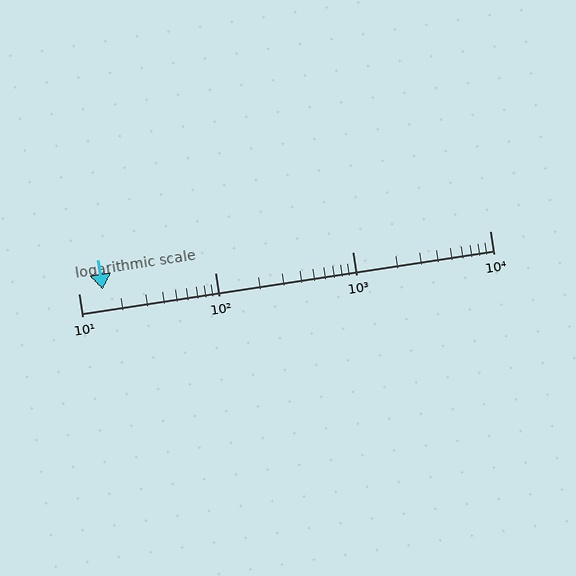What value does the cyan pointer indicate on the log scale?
The pointer indicates approximately 15.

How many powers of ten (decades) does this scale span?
The scale spans 3 decades, from 10 to 10000.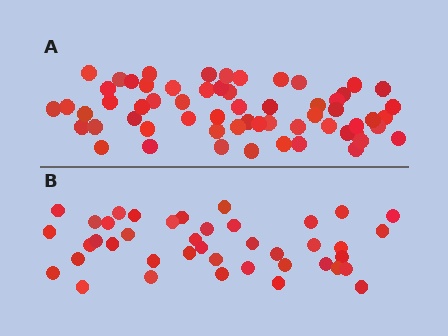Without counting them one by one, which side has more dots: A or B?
Region A (the top region) has more dots.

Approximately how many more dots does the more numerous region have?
Region A has approximately 20 more dots than region B.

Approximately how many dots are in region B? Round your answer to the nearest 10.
About 40 dots. (The exact count is 41, which rounds to 40.)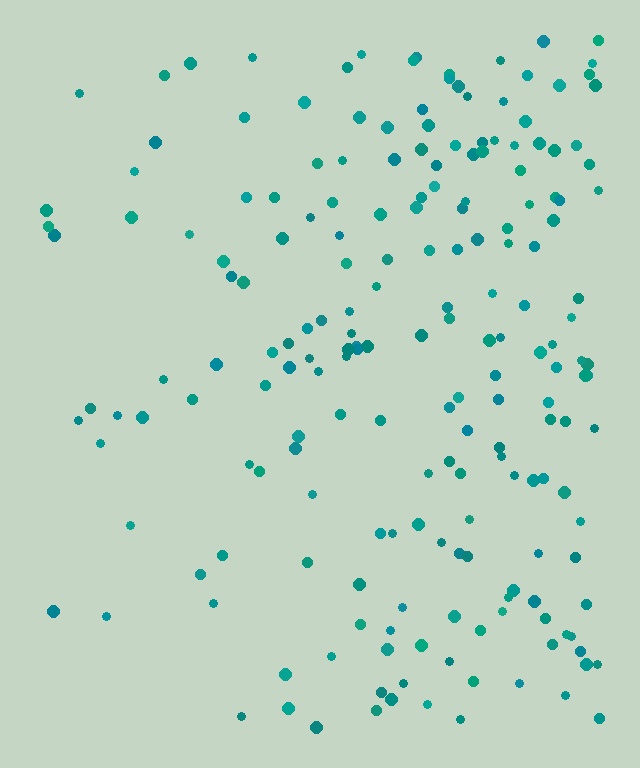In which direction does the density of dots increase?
From left to right, with the right side densest.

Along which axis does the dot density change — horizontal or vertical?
Horizontal.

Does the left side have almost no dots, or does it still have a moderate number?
Still a moderate number, just noticeably fewer than the right.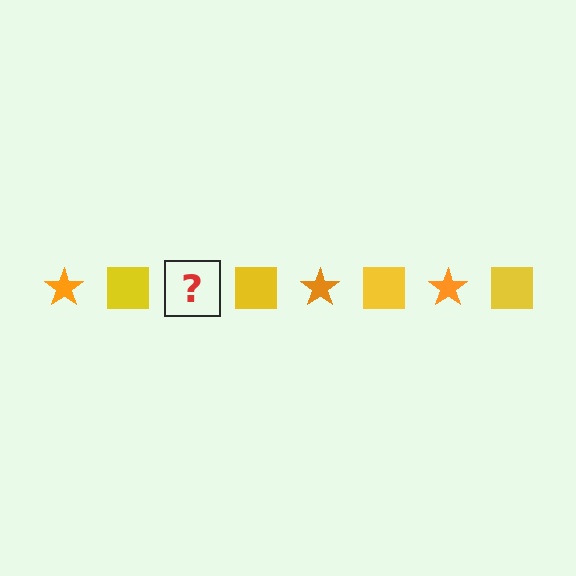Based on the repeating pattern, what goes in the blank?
The blank should be an orange star.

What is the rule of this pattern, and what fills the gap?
The rule is that the pattern alternates between orange star and yellow square. The gap should be filled with an orange star.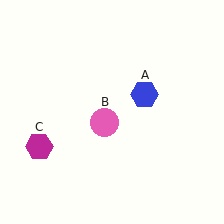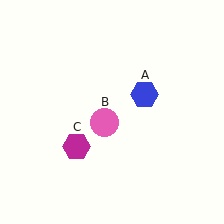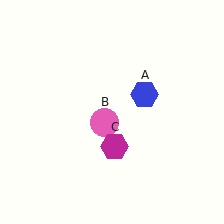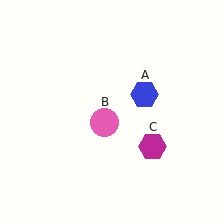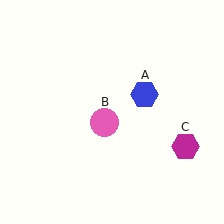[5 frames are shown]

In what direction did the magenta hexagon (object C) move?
The magenta hexagon (object C) moved right.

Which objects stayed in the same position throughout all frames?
Blue hexagon (object A) and pink circle (object B) remained stationary.